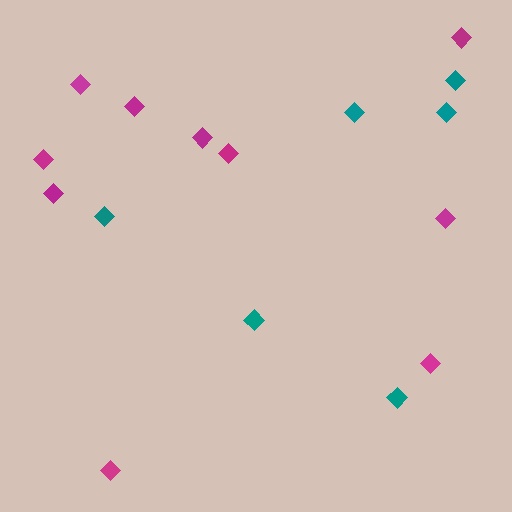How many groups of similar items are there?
There are 2 groups: one group of teal diamonds (6) and one group of magenta diamonds (10).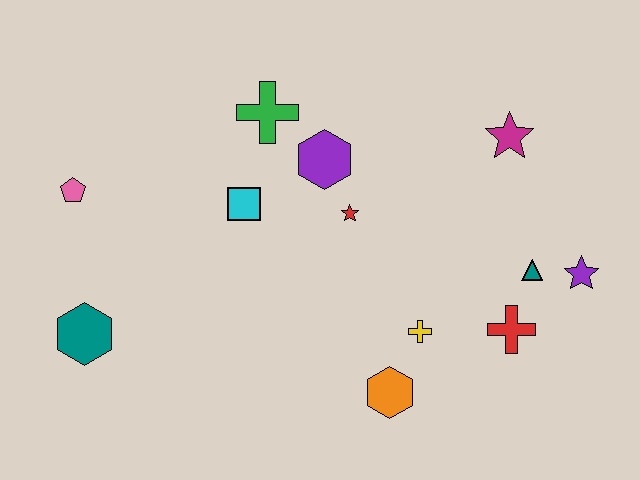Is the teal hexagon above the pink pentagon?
No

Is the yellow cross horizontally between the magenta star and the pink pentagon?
Yes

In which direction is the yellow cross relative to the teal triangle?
The yellow cross is to the left of the teal triangle.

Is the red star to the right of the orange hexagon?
No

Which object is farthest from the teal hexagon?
The purple star is farthest from the teal hexagon.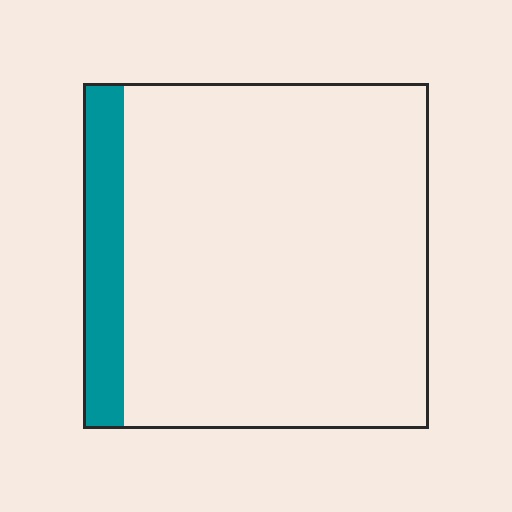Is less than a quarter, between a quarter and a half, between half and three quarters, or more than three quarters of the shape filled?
Less than a quarter.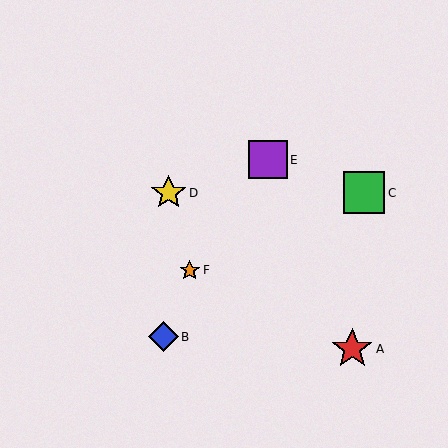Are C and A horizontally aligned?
No, C is at y≈193 and A is at y≈349.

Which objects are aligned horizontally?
Objects C, D are aligned horizontally.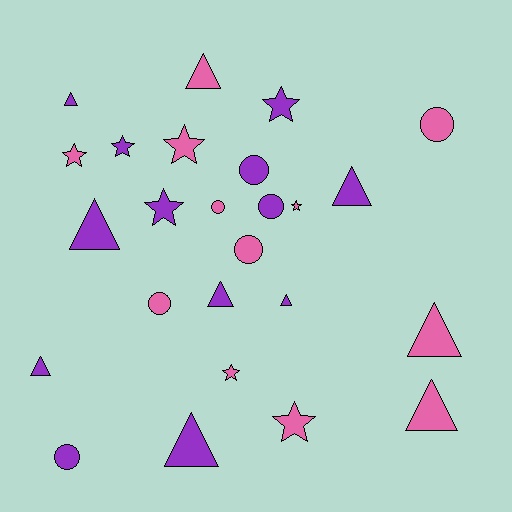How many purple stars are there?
There are 3 purple stars.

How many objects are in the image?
There are 25 objects.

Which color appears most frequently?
Purple, with 13 objects.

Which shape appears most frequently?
Triangle, with 10 objects.